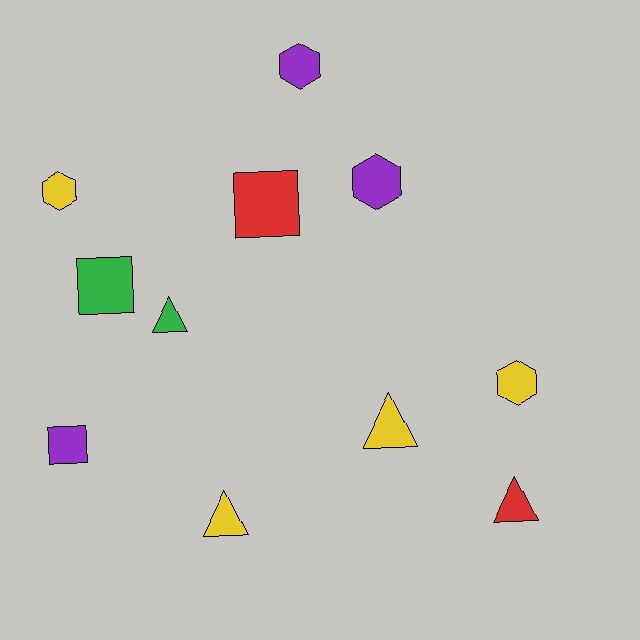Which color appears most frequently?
Yellow, with 4 objects.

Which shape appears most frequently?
Hexagon, with 4 objects.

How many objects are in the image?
There are 11 objects.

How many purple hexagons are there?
There are 2 purple hexagons.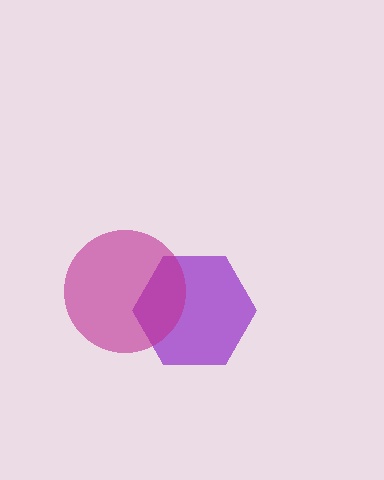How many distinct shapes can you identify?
There are 2 distinct shapes: a purple hexagon, a magenta circle.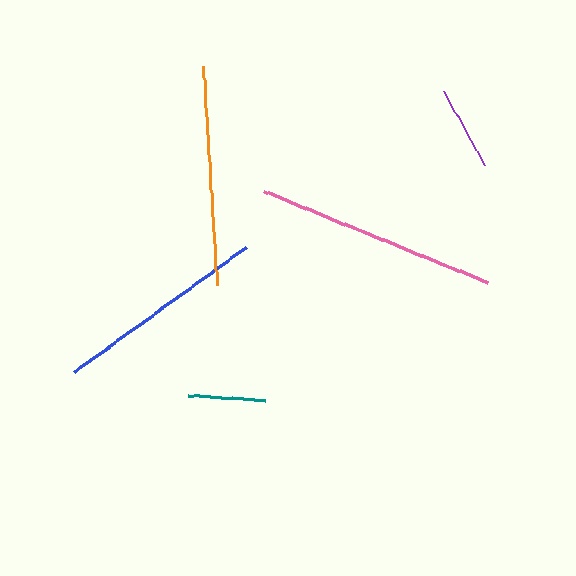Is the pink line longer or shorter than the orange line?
The pink line is longer than the orange line.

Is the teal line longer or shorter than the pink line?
The pink line is longer than the teal line.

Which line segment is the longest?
The pink line is the longest at approximately 241 pixels.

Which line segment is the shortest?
The teal line is the shortest at approximately 77 pixels.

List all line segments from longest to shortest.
From longest to shortest: pink, orange, blue, purple, teal.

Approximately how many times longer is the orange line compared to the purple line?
The orange line is approximately 2.6 times the length of the purple line.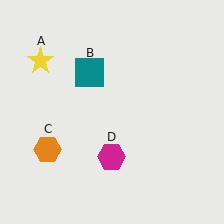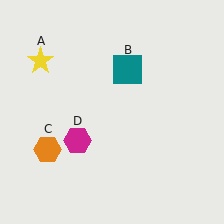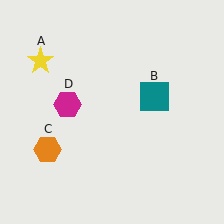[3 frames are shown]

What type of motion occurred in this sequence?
The teal square (object B), magenta hexagon (object D) rotated clockwise around the center of the scene.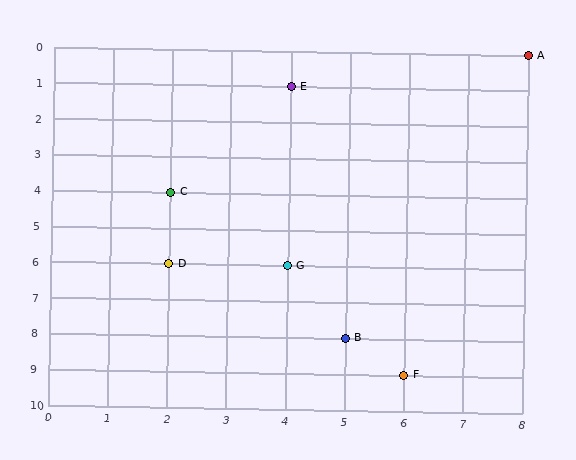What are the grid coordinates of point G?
Point G is at grid coordinates (4, 6).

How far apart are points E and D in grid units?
Points E and D are 2 columns and 5 rows apart (about 5.4 grid units diagonally).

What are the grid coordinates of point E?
Point E is at grid coordinates (4, 1).